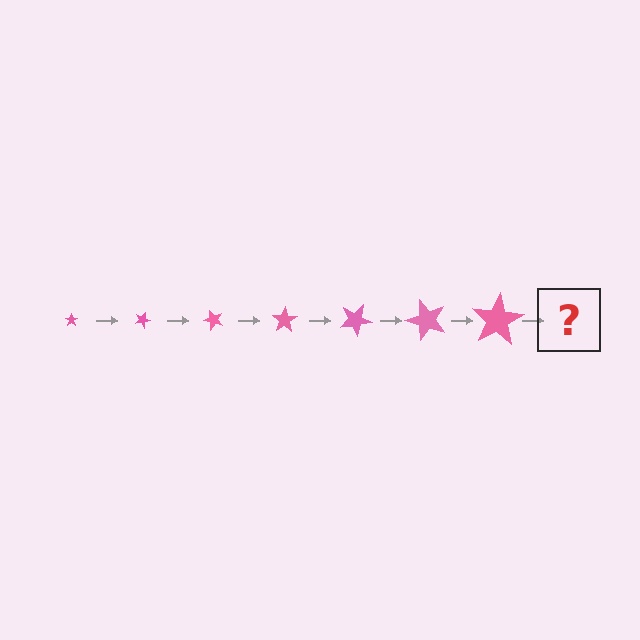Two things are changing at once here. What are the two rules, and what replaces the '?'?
The two rules are that the star grows larger each step and it rotates 25 degrees each step. The '?' should be a star, larger than the previous one and rotated 175 degrees from the start.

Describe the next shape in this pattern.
It should be a star, larger than the previous one and rotated 175 degrees from the start.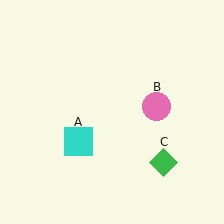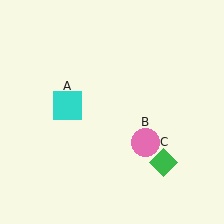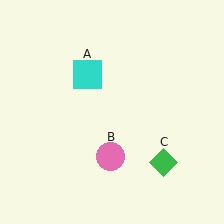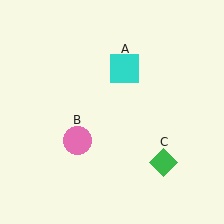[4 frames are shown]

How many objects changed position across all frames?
2 objects changed position: cyan square (object A), pink circle (object B).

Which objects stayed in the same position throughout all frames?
Green diamond (object C) remained stationary.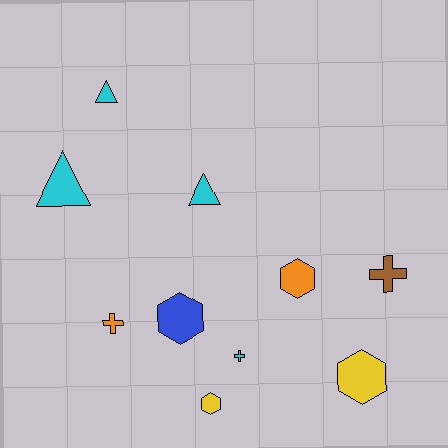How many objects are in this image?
There are 10 objects.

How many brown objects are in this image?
There is 1 brown object.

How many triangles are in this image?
There are 3 triangles.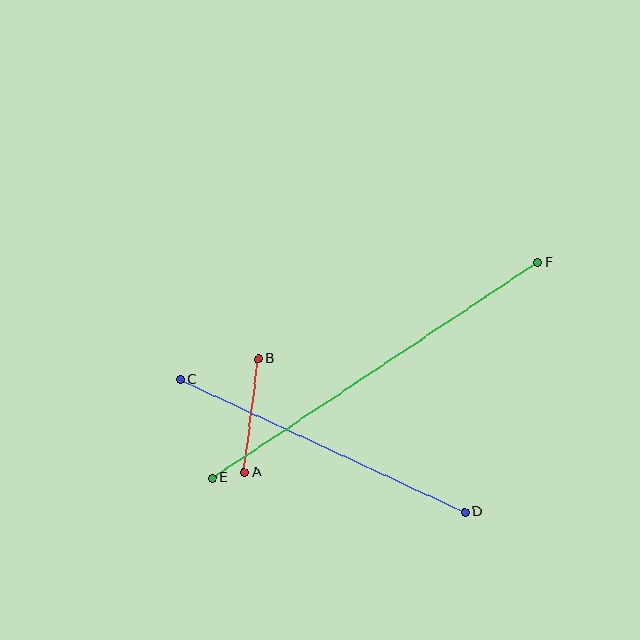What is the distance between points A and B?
The distance is approximately 115 pixels.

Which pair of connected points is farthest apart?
Points E and F are farthest apart.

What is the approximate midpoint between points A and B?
The midpoint is at approximately (251, 415) pixels.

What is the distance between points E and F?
The distance is approximately 391 pixels.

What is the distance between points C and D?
The distance is approximately 314 pixels.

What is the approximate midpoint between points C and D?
The midpoint is at approximately (323, 446) pixels.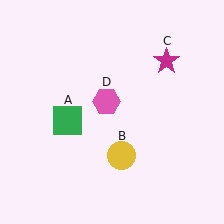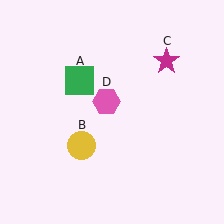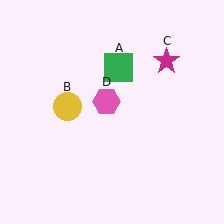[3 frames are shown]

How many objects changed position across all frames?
2 objects changed position: green square (object A), yellow circle (object B).